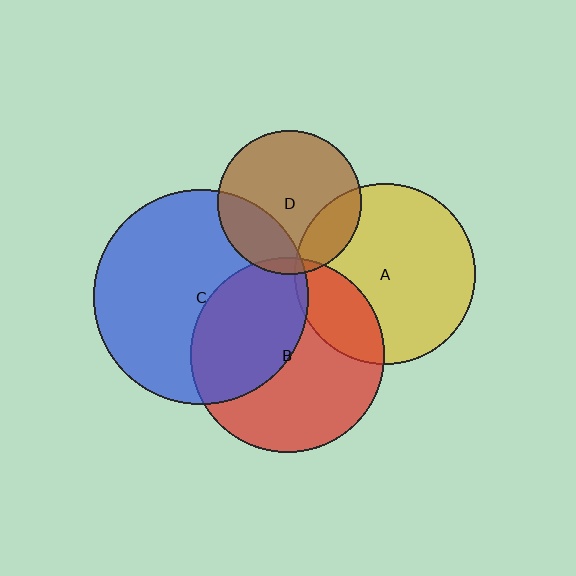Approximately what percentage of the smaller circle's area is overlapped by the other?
Approximately 40%.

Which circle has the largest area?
Circle C (blue).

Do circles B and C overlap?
Yes.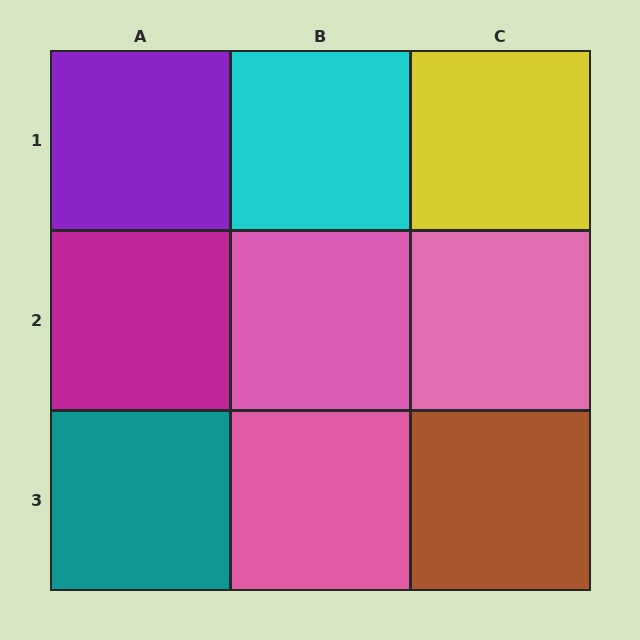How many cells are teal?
1 cell is teal.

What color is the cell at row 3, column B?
Pink.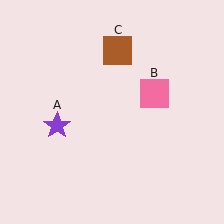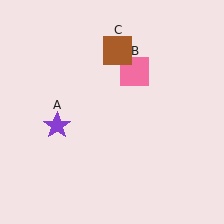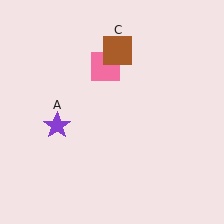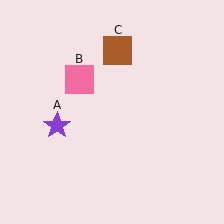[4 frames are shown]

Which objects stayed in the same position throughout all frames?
Purple star (object A) and brown square (object C) remained stationary.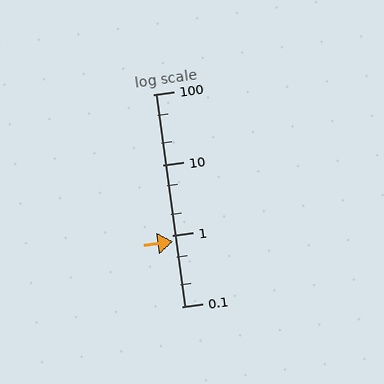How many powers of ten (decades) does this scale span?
The scale spans 3 decades, from 0.1 to 100.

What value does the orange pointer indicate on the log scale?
The pointer indicates approximately 0.82.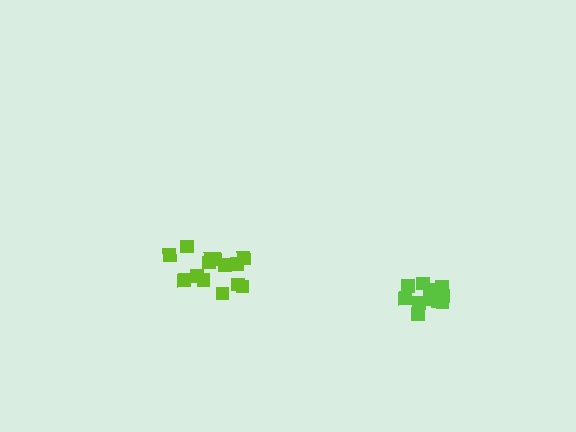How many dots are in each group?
Group 1: 14 dots, Group 2: 14 dots (28 total).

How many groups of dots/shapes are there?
There are 2 groups.